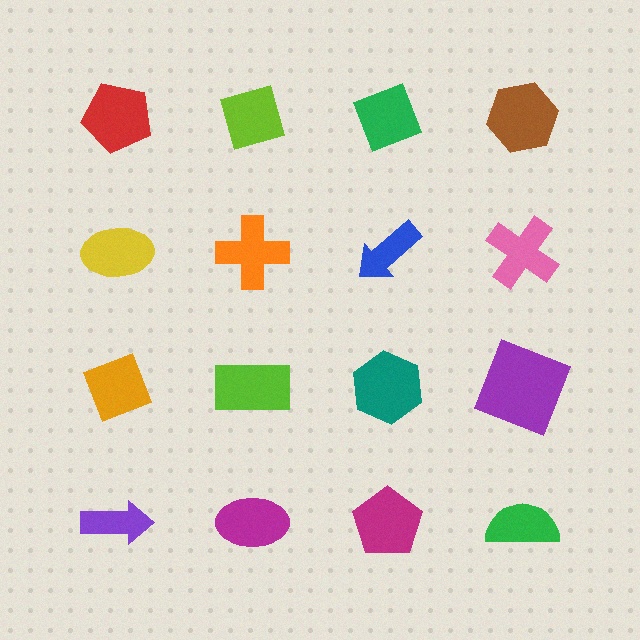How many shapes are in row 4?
4 shapes.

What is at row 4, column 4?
A green semicircle.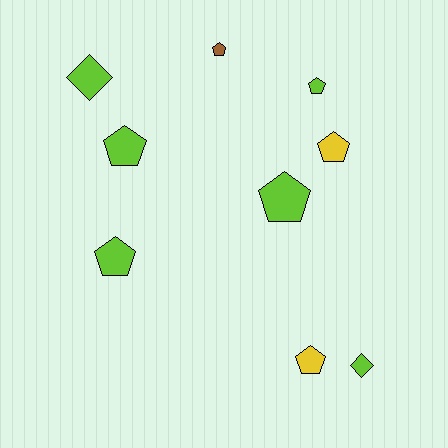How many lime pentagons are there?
There are 4 lime pentagons.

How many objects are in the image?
There are 9 objects.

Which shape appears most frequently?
Pentagon, with 7 objects.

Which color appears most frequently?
Lime, with 6 objects.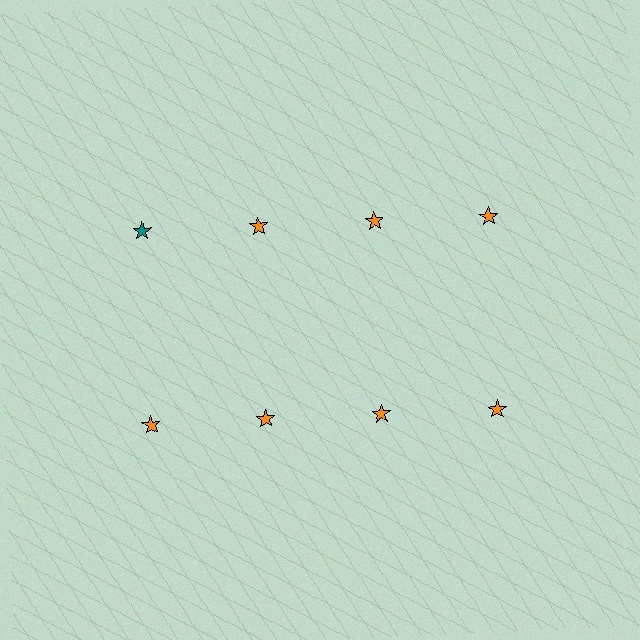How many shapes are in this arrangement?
There are 8 shapes arranged in a grid pattern.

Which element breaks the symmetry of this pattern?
The teal star in the top row, leftmost column breaks the symmetry. All other shapes are orange stars.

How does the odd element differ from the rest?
It has a different color: teal instead of orange.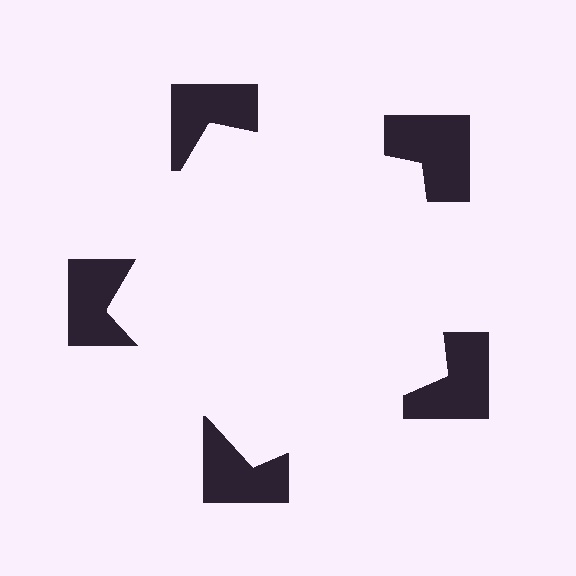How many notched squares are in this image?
There are 5 — one at each vertex of the illusory pentagon.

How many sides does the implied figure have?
5 sides.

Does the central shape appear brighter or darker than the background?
It typically appears slightly brighter than the background, even though no actual brightness change is drawn.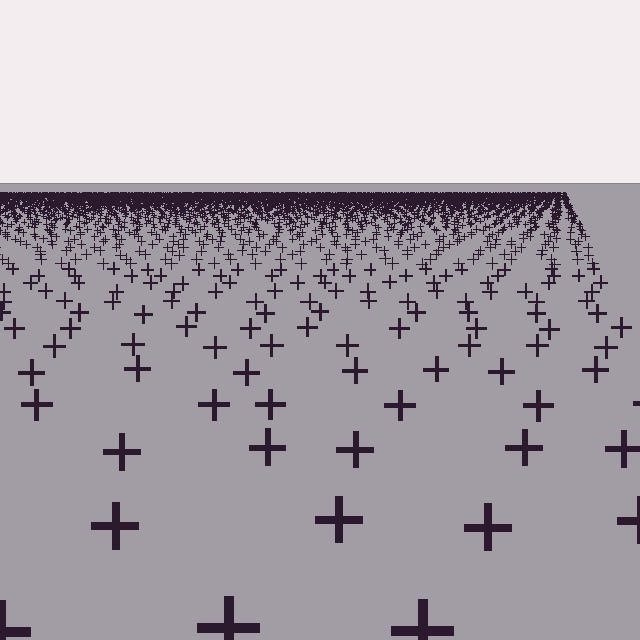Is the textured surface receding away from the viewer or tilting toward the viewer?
The surface is receding away from the viewer. Texture elements get smaller and denser toward the top.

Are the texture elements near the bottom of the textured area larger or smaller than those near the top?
Larger. Near the bottom, elements are closer to the viewer and appear at a bigger on-screen size.